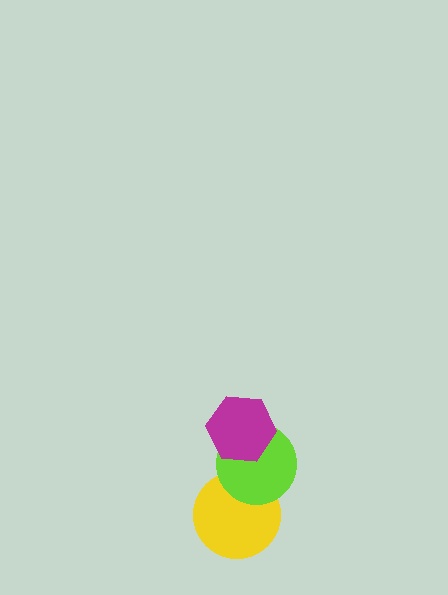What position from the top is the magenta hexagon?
The magenta hexagon is 1st from the top.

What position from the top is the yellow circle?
The yellow circle is 3rd from the top.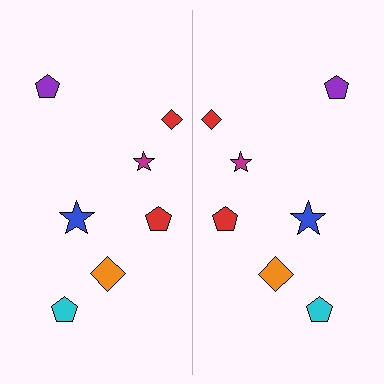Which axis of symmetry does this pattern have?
The pattern has a vertical axis of symmetry running through the center of the image.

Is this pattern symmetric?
Yes, this pattern has bilateral (reflection) symmetry.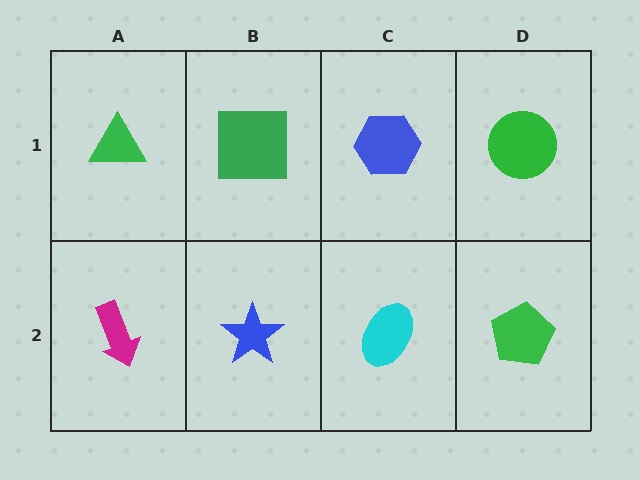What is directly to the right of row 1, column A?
A green square.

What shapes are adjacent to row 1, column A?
A magenta arrow (row 2, column A), a green square (row 1, column B).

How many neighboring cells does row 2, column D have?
2.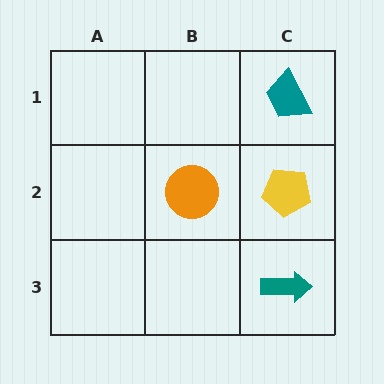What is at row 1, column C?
A teal trapezoid.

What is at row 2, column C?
A yellow pentagon.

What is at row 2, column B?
An orange circle.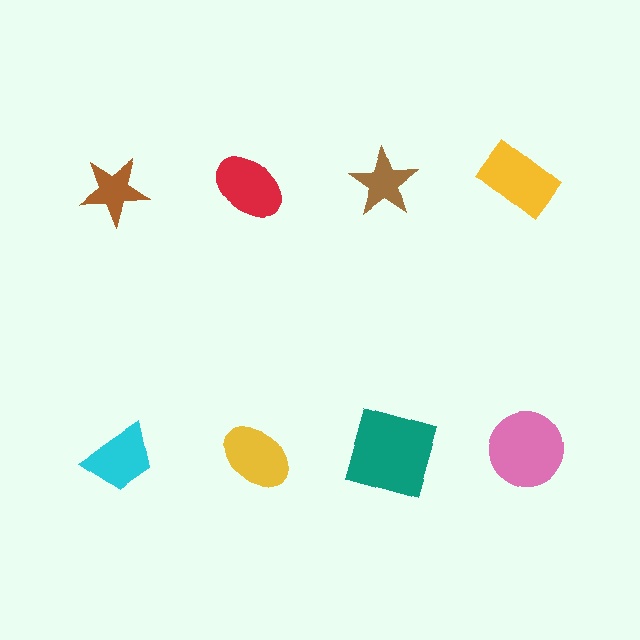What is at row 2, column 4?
A pink circle.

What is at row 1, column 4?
A yellow rectangle.